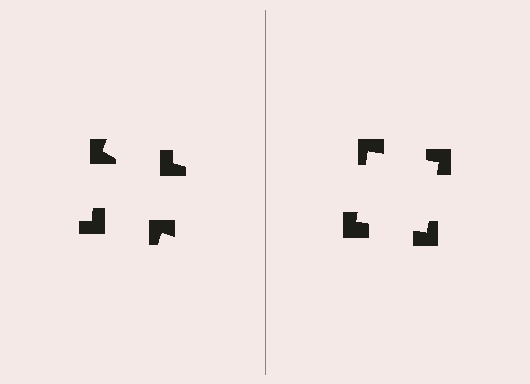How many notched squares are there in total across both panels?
8 — 4 on each side.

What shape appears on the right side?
An illusory square.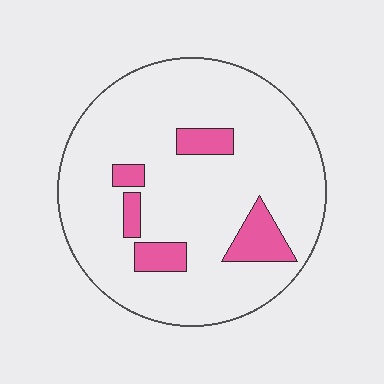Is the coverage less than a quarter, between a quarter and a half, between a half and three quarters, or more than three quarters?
Less than a quarter.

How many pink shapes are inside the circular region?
5.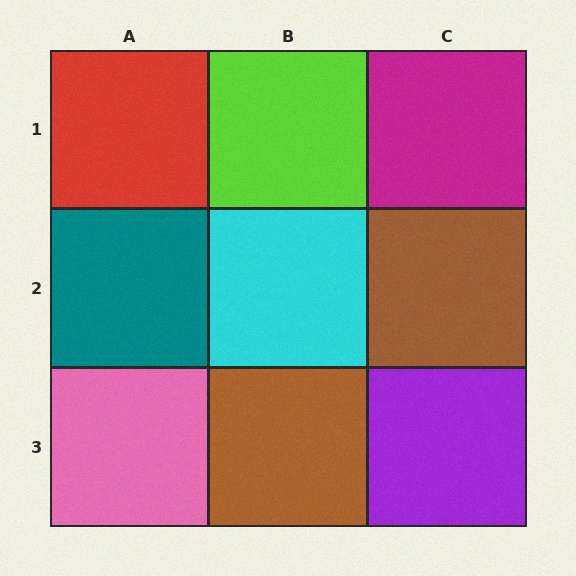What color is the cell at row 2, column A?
Teal.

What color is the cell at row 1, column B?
Lime.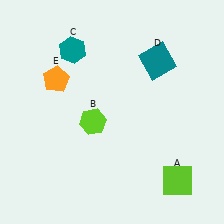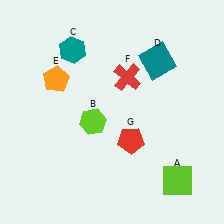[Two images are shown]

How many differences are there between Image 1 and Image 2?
There are 2 differences between the two images.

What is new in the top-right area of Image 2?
A red cross (F) was added in the top-right area of Image 2.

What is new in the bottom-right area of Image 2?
A red pentagon (G) was added in the bottom-right area of Image 2.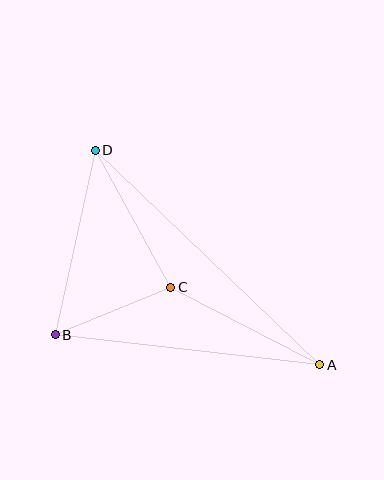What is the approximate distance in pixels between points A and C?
The distance between A and C is approximately 168 pixels.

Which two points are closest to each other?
Points B and C are closest to each other.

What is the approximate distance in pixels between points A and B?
The distance between A and B is approximately 266 pixels.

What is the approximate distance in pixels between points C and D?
The distance between C and D is approximately 156 pixels.